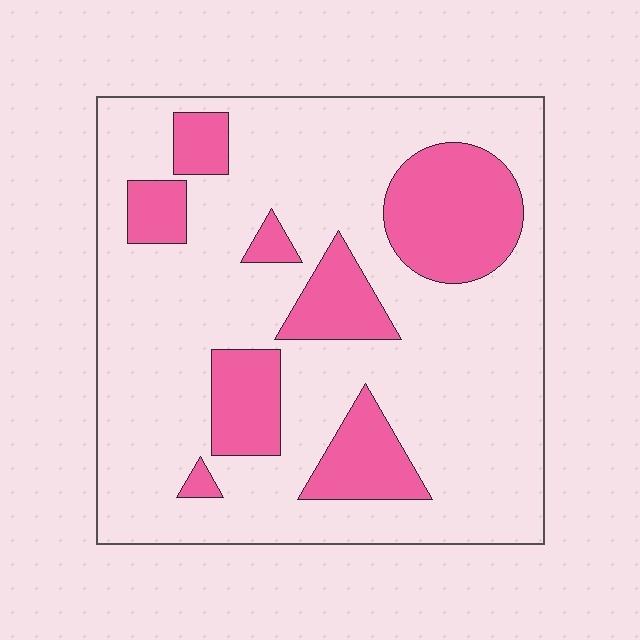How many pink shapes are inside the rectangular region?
8.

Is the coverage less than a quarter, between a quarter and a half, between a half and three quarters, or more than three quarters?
Less than a quarter.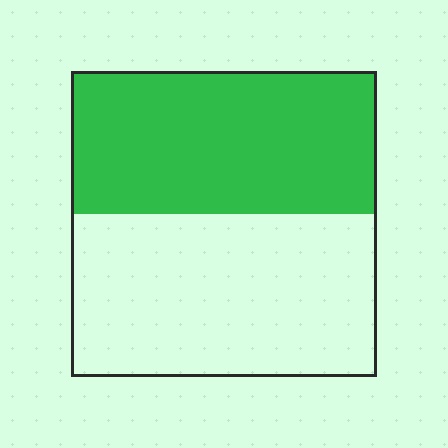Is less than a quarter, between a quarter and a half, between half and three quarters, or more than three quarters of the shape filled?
Between a quarter and a half.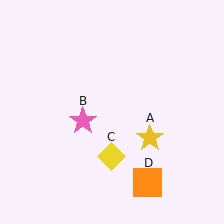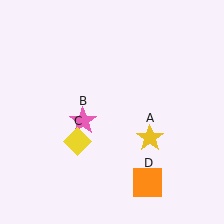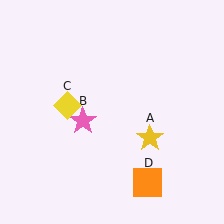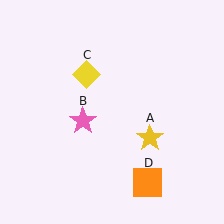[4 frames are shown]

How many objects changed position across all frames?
1 object changed position: yellow diamond (object C).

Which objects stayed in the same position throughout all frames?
Yellow star (object A) and pink star (object B) and orange square (object D) remained stationary.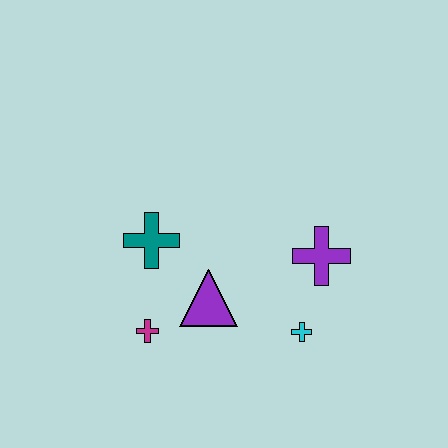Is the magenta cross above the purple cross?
No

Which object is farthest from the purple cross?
The magenta cross is farthest from the purple cross.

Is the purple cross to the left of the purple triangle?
No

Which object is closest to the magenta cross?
The purple triangle is closest to the magenta cross.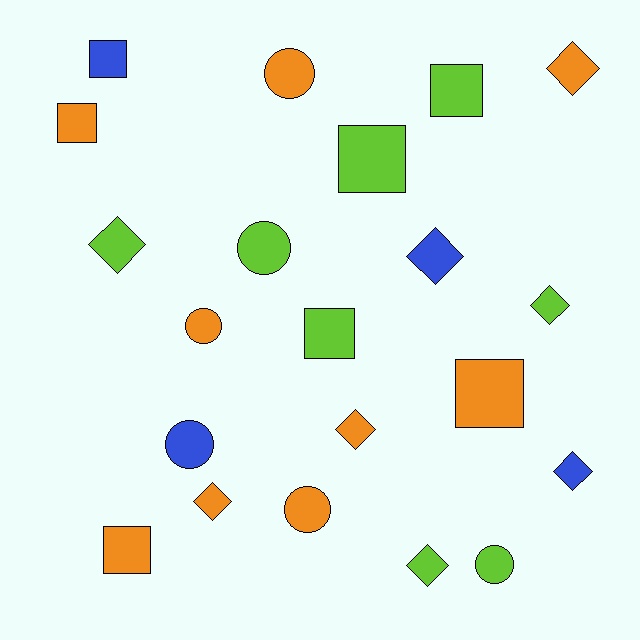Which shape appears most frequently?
Diamond, with 8 objects.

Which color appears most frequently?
Orange, with 9 objects.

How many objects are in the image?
There are 21 objects.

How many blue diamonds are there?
There are 2 blue diamonds.